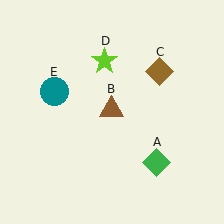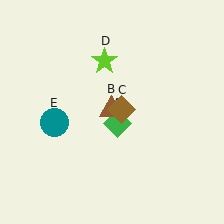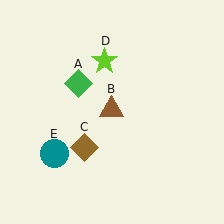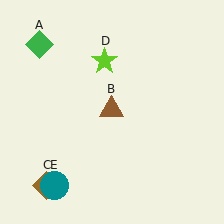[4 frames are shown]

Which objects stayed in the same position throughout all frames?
Brown triangle (object B) and lime star (object D) remained stationary.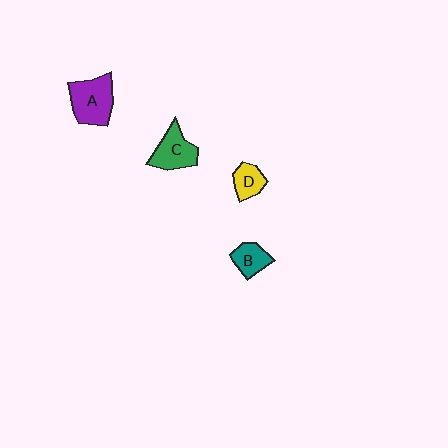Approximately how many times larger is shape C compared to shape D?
Approximately 1.6 times.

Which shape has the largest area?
Shape A (purple).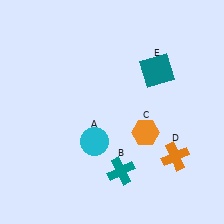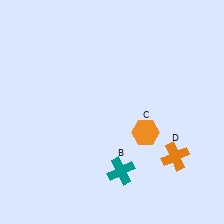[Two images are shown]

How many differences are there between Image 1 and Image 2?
There are 2 differences between the two images.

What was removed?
The cyan circle (A), the teal square (E) were removed in Image 2.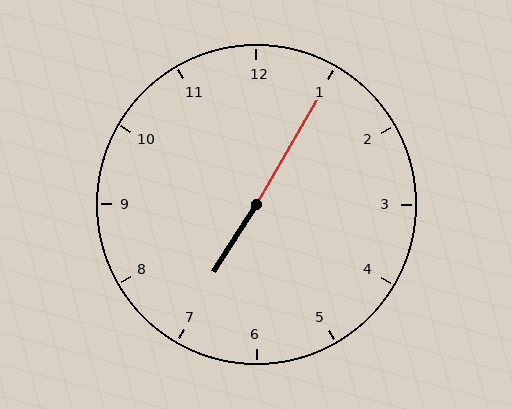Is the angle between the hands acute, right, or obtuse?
It is obtuse.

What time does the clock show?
7:05.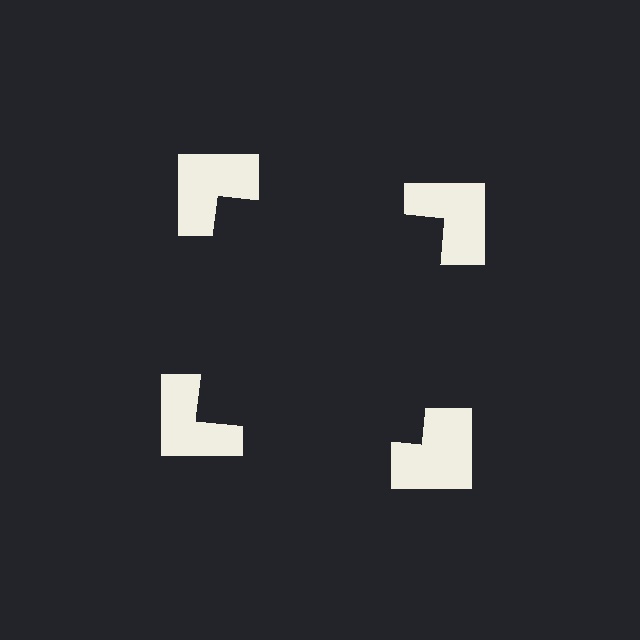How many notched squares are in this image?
There are 4 — one at each vertex of the illusory square.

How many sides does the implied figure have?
4 sides.